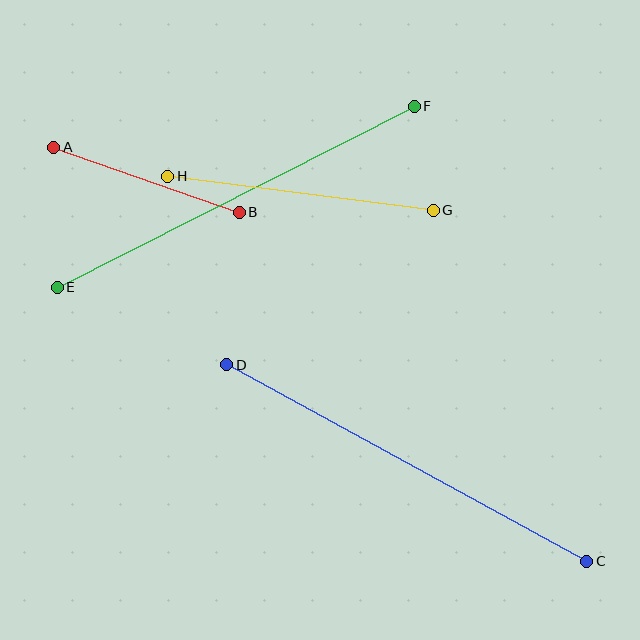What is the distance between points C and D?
The distance is approximately 410 pixels.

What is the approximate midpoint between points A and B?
The midpoint is at approximately (147, 180) pixels.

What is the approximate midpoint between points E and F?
The midpoint is at approximately (236, 197) pixels.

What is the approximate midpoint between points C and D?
The midpoint is at approximately (407, 463) pixels.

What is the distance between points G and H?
The distance is approximately 267 pixels.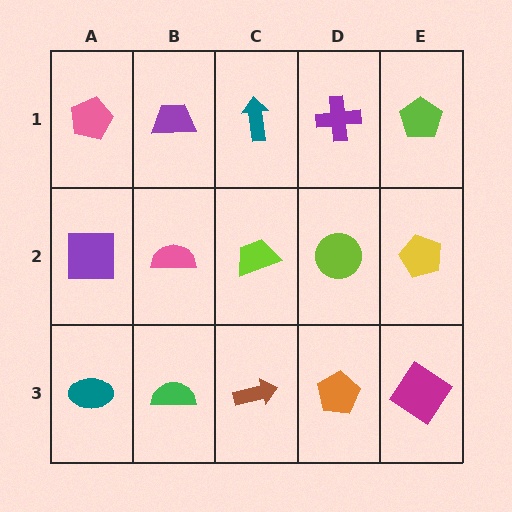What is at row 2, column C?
A lime trapezoid.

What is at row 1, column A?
A pink pentagon.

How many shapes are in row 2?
5 shapes.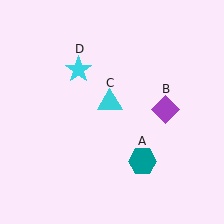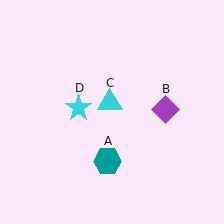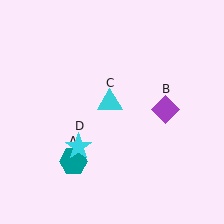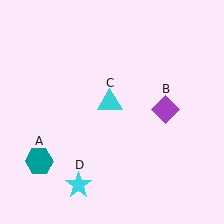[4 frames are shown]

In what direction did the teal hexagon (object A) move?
The teal hexagon (object A) moved left.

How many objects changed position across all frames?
2 objects changed position: teal hexagon (object A), cyan star (object D).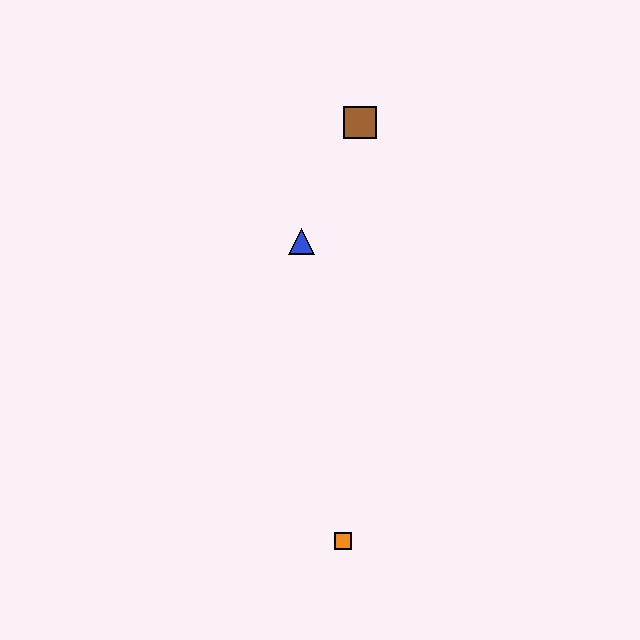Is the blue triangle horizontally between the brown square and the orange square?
No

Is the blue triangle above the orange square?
Yes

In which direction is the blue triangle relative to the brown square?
The blue triangle is below the brown square.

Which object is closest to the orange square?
The blue triangle is closest to the orange square.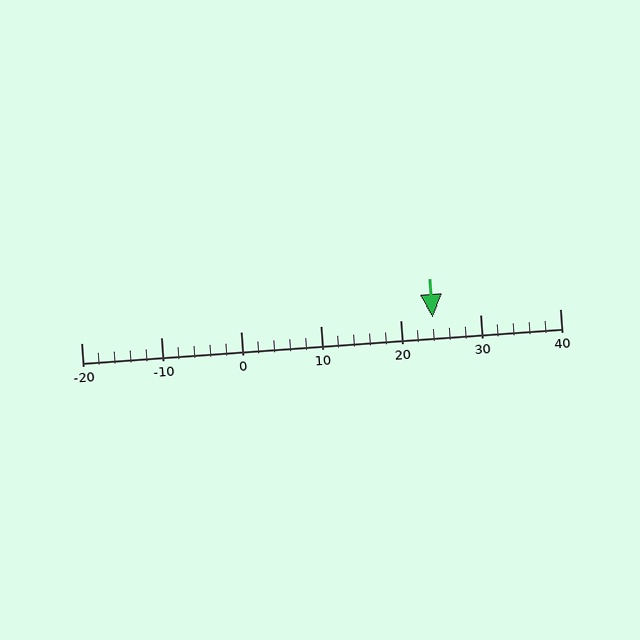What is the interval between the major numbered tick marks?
The major tick marks are spaced 10 units apart.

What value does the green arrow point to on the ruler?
The green arrow points to approximately 24.